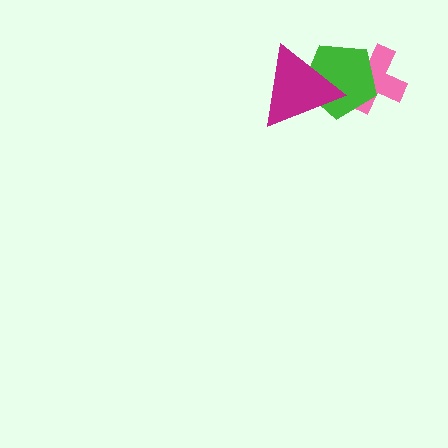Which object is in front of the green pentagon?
The magenta triangle is in front of the green pentagon.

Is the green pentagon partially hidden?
Yes, it is partially covered by another shape.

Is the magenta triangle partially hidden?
No, no other shape covers it.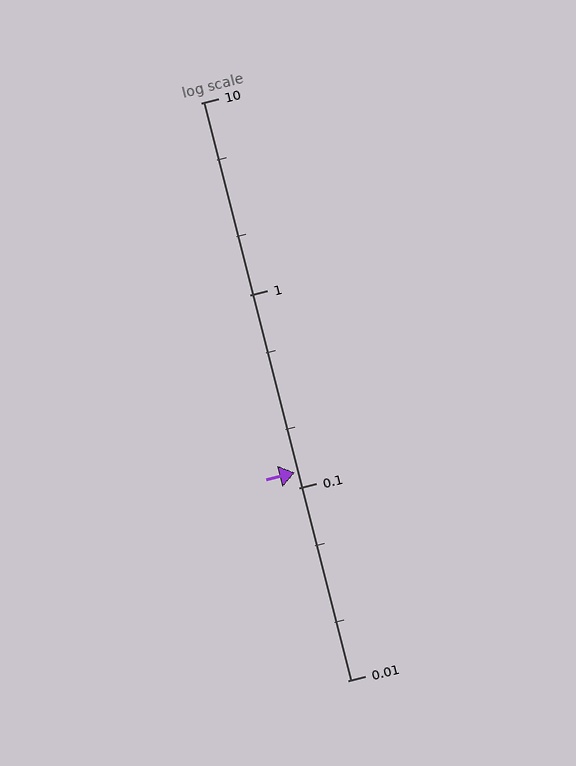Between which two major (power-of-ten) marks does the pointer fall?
The pointer is between 0.1 and 1.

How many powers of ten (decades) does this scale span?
The scale spans 3 decades, from 0.01 to 10.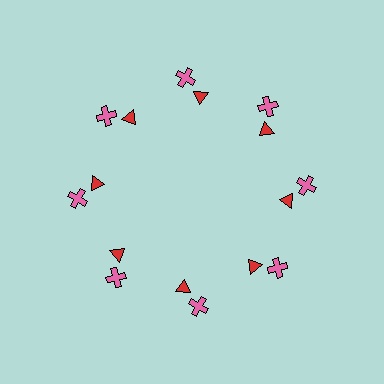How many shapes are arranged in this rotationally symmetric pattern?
There are 16 shapes, arranged in 8 groups of 2.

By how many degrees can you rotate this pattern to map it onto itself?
The pattern maps onto itself every 45 degrees of rotation.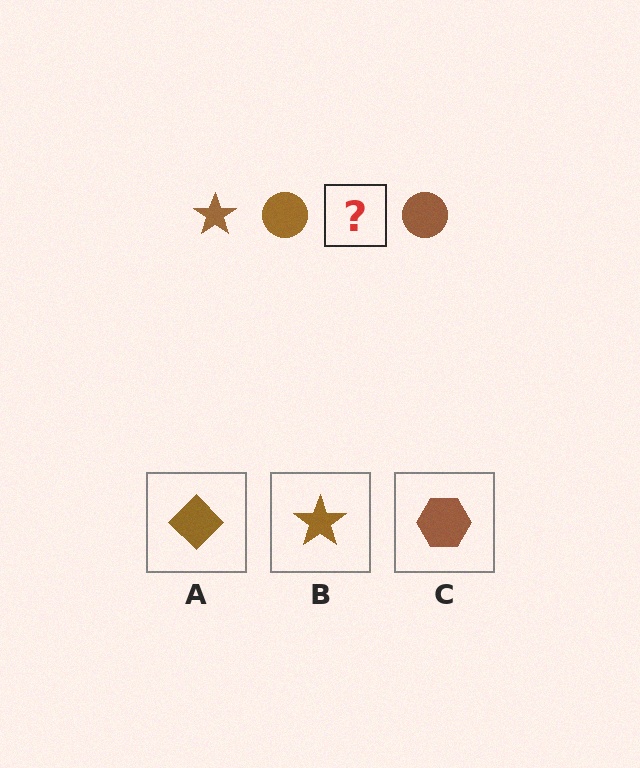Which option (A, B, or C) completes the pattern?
B.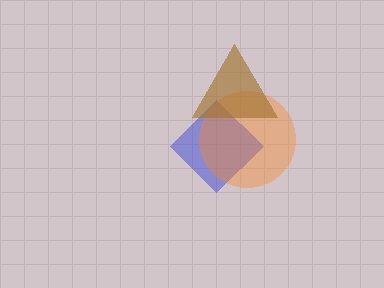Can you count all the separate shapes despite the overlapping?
Yes, there are 3 separate shapes.